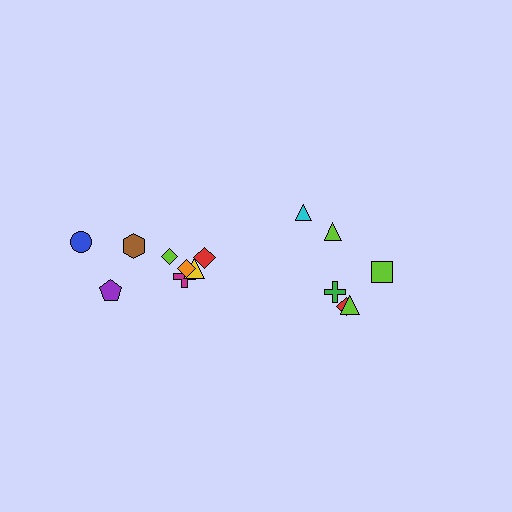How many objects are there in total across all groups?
There are 14 objects.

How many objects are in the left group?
There are 8 objects.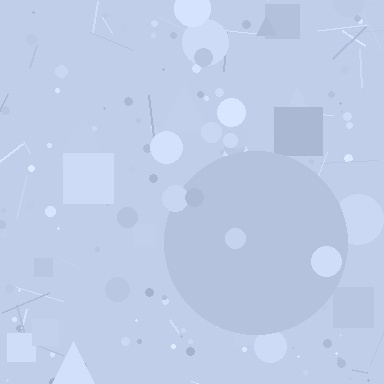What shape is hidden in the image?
A circle is hidden in the image.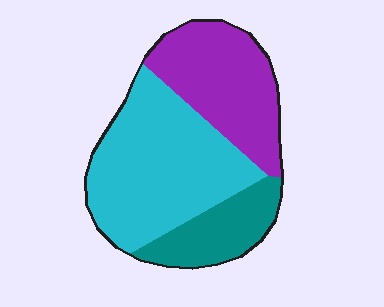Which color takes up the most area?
Cyan, at roughly 50%.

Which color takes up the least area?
Teal, at roughly 20%.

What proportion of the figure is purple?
Purple covers around 35% of the figure.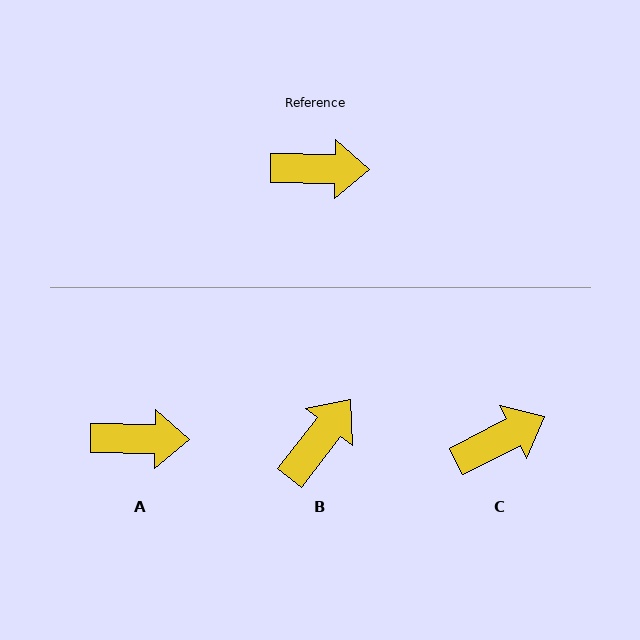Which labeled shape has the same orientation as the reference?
A.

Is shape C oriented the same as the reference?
No, it is off by about 28 degrees.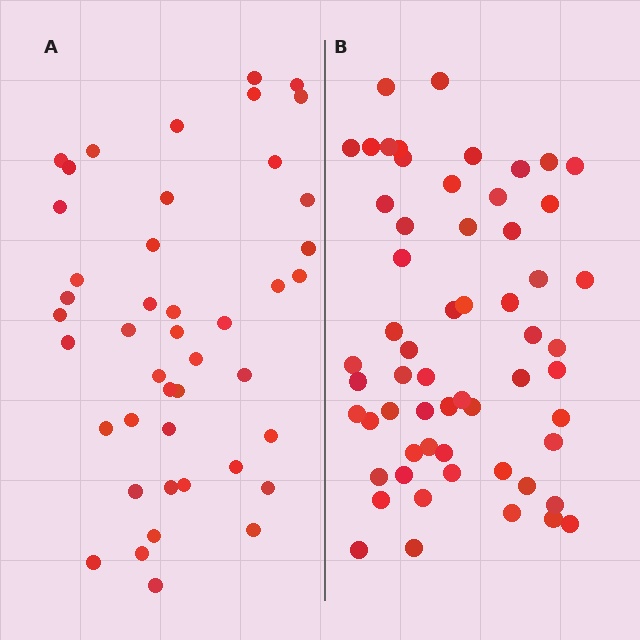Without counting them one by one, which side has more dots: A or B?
Region B (the right region) has more dots.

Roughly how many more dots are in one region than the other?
Region B has approximately 15 more dots than region A.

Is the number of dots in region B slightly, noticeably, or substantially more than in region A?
Region B has noticeably more, but not dramatically so. The ratio is roughly 1.3 to 1.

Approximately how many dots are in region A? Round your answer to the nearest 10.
About 40 dots. (The exact count is 44, which rounds to 40.)